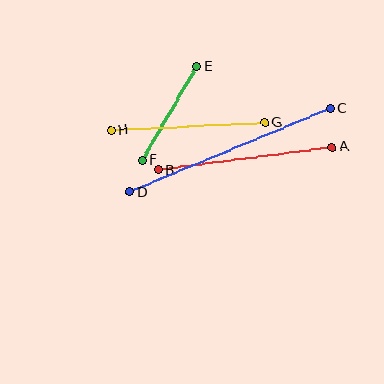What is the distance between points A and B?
The distance is approximately 175 pixels.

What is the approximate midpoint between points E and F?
The midpoint is at approximately (170, 113) pixels.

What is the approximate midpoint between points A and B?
The midpoint is at approximately (245, 158) pixels.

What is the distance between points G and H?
The distance is approximately 154 pixels.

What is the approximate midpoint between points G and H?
The midpoint is at approximately (188, 126) pixels.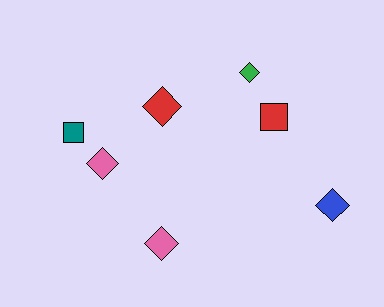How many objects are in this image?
There are 7 objects.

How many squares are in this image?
There are 2 squares.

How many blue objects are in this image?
There is 1 blue object.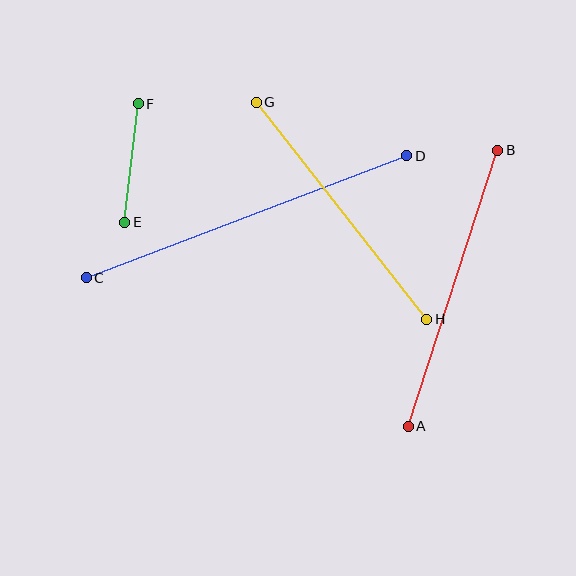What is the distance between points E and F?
The distance is approximately 119 pixels.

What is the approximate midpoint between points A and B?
The midpoint is at approximately (453, 288) pixels.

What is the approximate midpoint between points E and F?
The midpoint is at approximately (132, 163) pixels.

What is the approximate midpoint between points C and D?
The midpoint is at approximately (247, 217) pixels.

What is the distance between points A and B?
The distance is approximately 290 pixels.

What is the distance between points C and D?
The distance is approximately 343 pixels.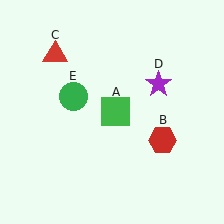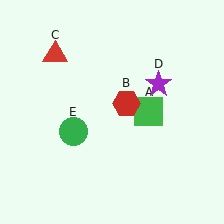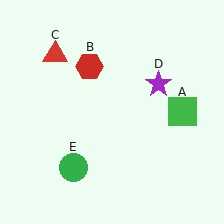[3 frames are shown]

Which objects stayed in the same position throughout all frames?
Red triangle (object C) and purple star (object D) remained stationary.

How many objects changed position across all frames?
3 objects changed position: green square (object A), red hexagon (object B), green circle (object E).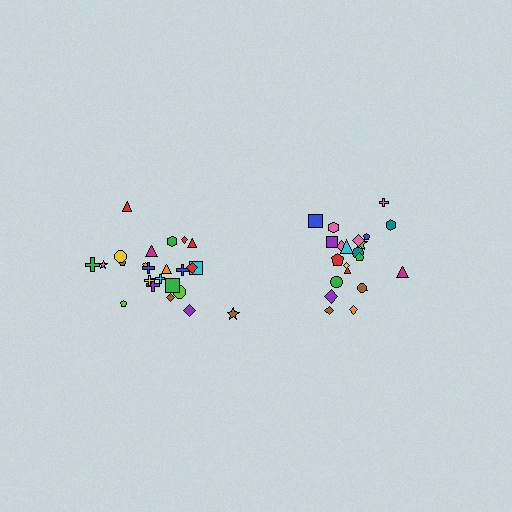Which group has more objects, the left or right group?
The left group.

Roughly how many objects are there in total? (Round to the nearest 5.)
Roughly 45 objects in total.